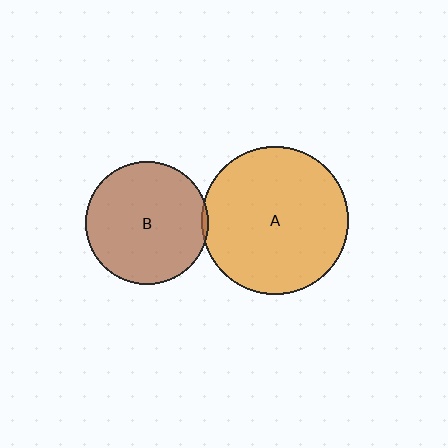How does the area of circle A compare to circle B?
Approximately 1.4 times.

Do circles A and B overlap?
Yes.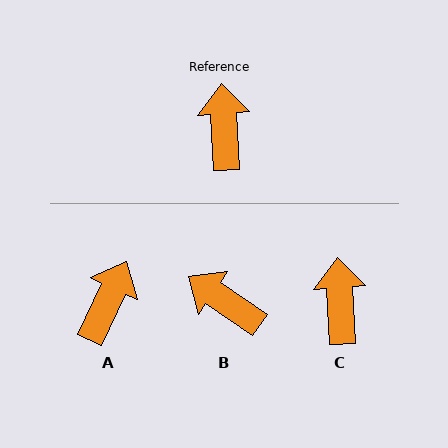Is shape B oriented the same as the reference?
No, it is off by about 52 degrees.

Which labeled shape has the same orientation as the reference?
C.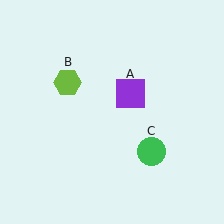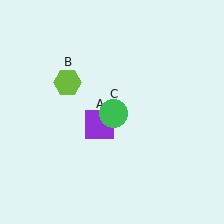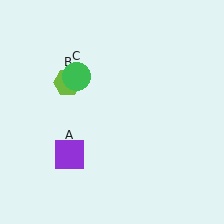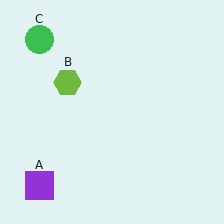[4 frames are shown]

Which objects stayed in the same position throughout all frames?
Lime hexagon (object B) remained stationary.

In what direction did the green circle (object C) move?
The green circle (object C) moved up and to the left.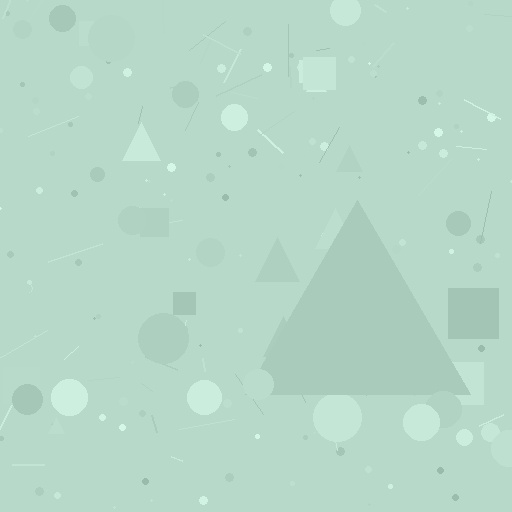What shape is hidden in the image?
A triangle is hidden in the image.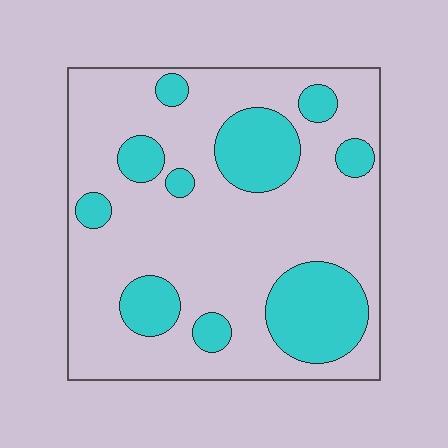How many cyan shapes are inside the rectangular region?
10.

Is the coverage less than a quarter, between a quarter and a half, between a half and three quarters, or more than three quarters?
Between a quarter and a half.